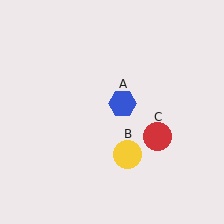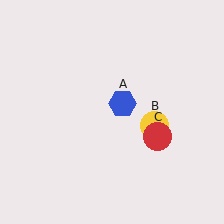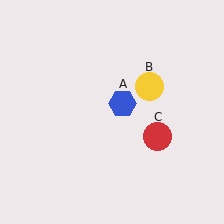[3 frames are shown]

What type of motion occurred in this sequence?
The yellow circle (object B) rotated counterclockwise around the center of the scene.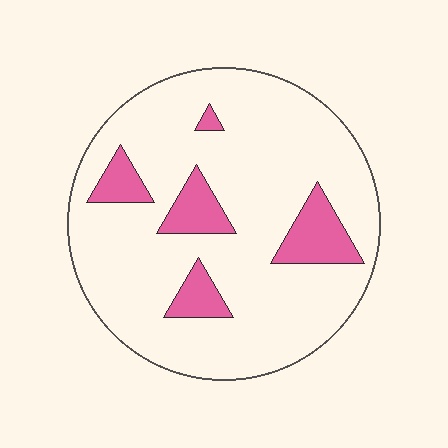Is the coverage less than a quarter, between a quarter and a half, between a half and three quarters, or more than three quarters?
Less than a quarter.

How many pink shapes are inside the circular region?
5.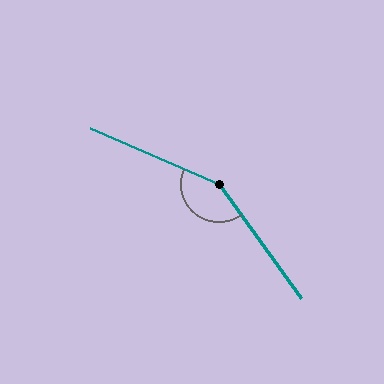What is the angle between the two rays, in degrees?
Approximately 150 degrees.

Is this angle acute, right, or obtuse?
It is obtuse.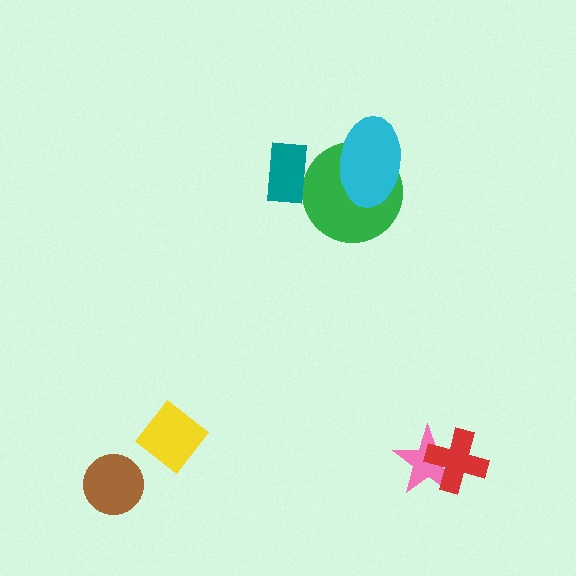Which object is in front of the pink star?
The red cross is in front of the pink star.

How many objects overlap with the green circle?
2 objects overlap with the green circle.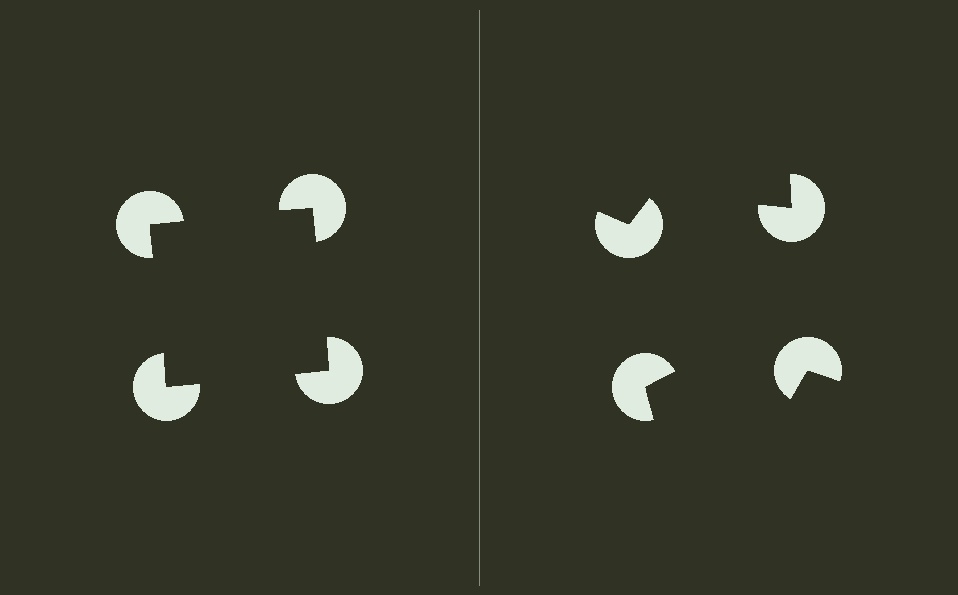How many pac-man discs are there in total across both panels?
8 — 4 on each side.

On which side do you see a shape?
An illusory square appears on the left side. On the right side the wedge cuts are rotated, so no coherent shape forms.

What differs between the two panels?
The pac-man discs are positioned identically on both sides; only the wedge orientations differ. On the left they align to a square; on the right they are misaligned.